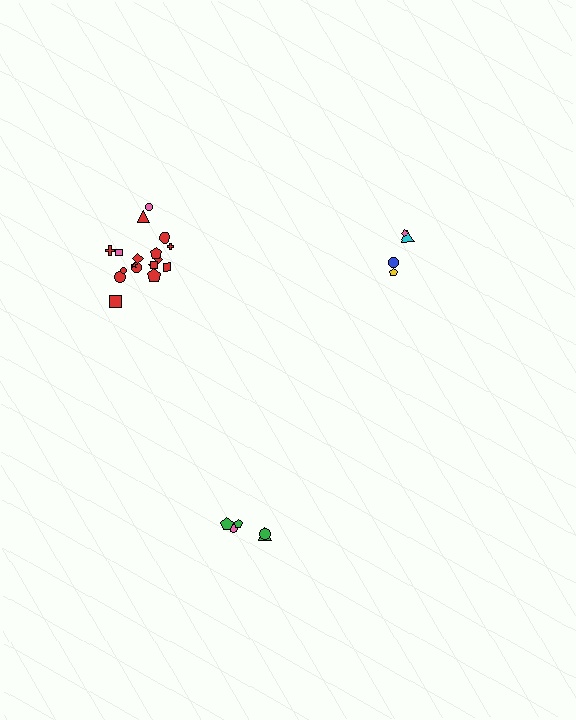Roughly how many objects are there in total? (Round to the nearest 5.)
Roughly 25 objects in total.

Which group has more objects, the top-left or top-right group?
The top-left group.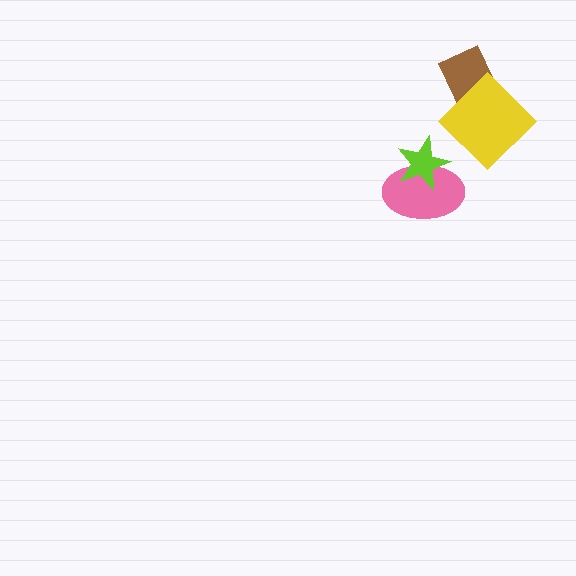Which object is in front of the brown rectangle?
The yellow diamond is in front of the brown rectangle.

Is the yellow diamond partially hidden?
No, no other shape covers it.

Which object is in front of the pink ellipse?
The lime star is in front of the pink ellipse.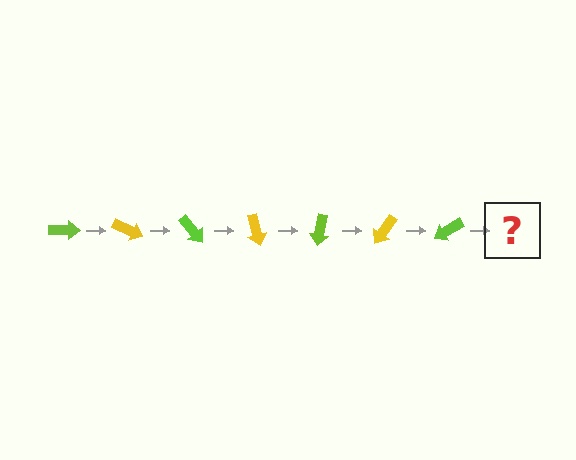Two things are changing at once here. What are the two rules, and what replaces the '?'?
The two rules are that it rotates 25 degrees each step and the color cycles through lime and yellow. The '?' should be a yellow arrow, rotated 175 degrees from the start.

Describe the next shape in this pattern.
It should be a yellow arrow, rotated 175 degrees from the start.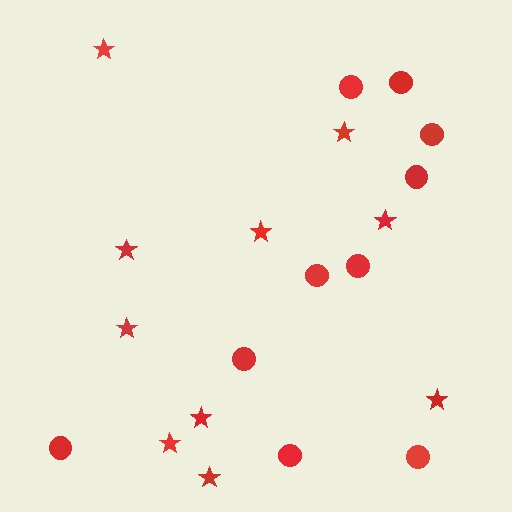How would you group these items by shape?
There are 2 groups: one group of stars (10) and one group of circles (10).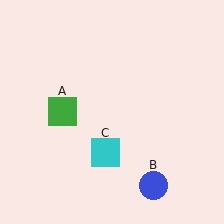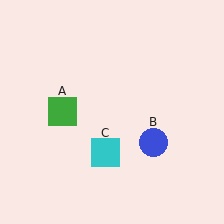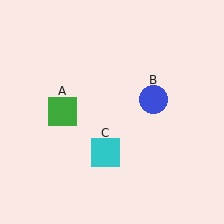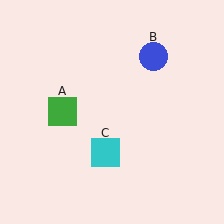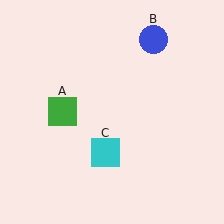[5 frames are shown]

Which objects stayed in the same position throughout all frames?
Green square (object A) and cyan square (object C) remained stationary.